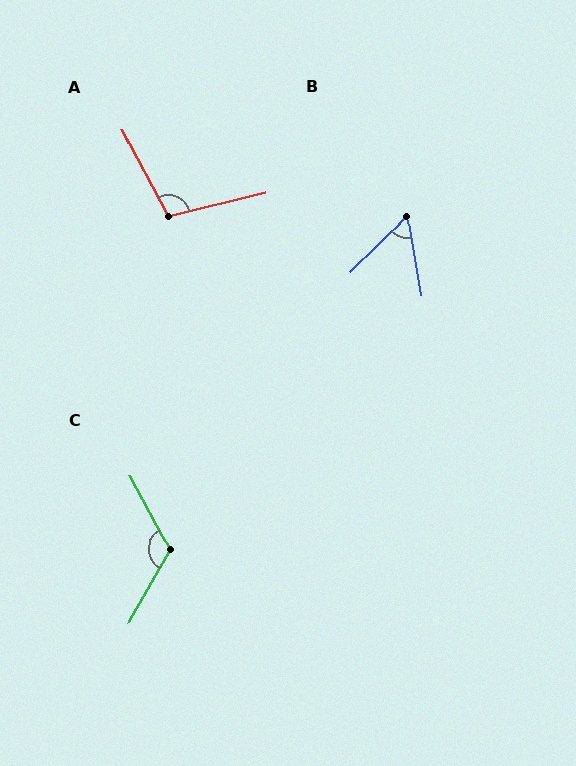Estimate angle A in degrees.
Approximately 104 degrees.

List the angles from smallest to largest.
B (56°), A (104°), C (122°).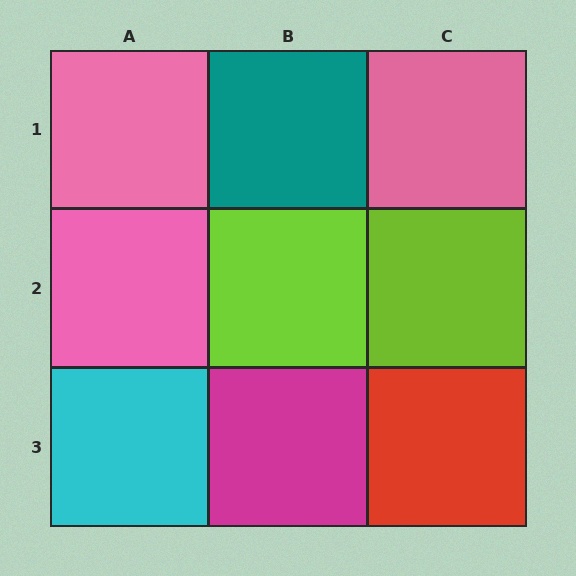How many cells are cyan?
1 cell is cyan.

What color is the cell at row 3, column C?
Red.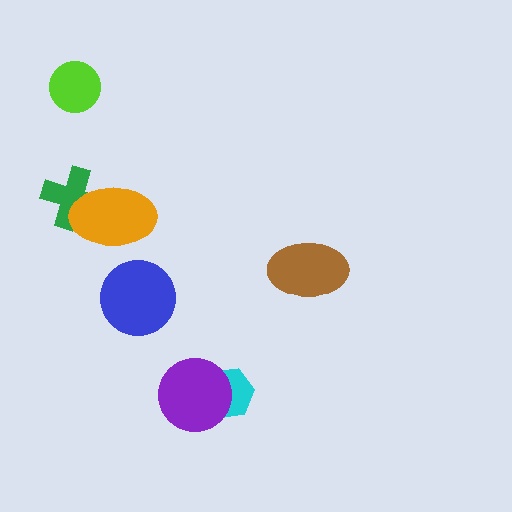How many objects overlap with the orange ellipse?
1 object overlaps with the orange ellipse.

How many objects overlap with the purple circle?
1 object overlaps with the purple circle.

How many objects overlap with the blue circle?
0 objects overlap with the blue circle.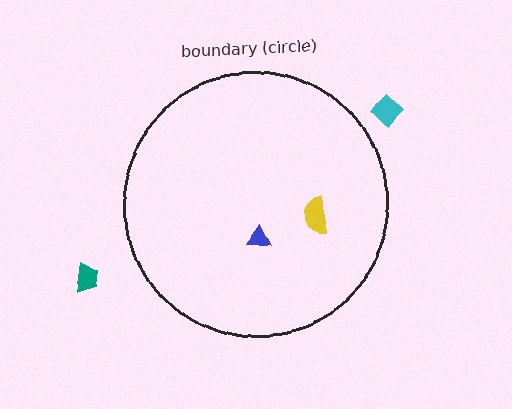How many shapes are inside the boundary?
2 inside, 2 outside.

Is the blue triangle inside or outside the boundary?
Inside.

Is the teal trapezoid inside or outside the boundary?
Outside.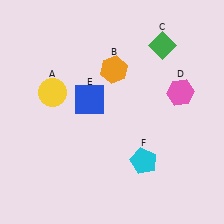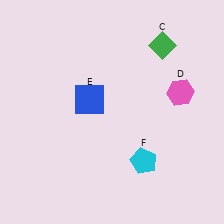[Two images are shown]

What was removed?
The orange hexagon (B), the yellow circle (A) were removed in Image 2.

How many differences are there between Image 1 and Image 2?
There are 2 differences between the two images.